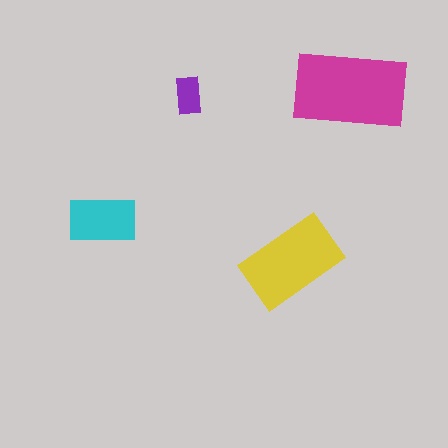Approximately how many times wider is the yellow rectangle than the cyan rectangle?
About 1.5 times wider.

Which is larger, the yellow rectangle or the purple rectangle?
The yellow one.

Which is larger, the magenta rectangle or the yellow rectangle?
The magenta one.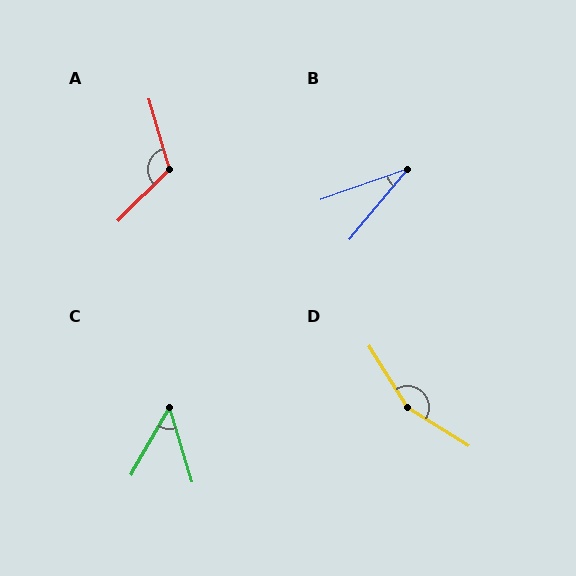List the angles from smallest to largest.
B (30°), C (46°), A (118°), D (154°).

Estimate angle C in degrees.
Approximately 46 degrees.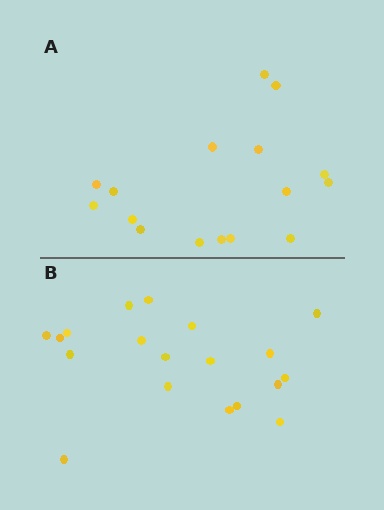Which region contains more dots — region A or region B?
Region B (the bottom region) has more dots.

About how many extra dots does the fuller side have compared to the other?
Region B has just a few more — roughly 2 or 3 more dots than region A.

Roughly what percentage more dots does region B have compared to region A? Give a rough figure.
About 20% more.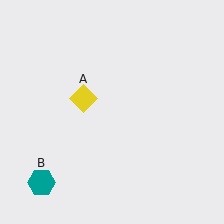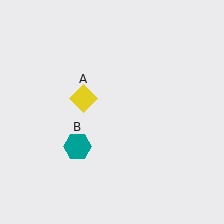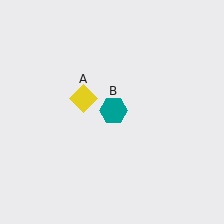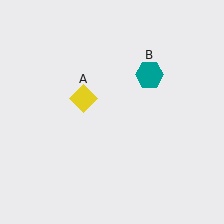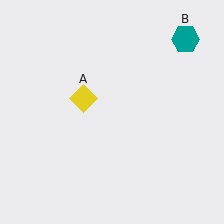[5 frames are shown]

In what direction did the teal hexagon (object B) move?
The teal hexagon (object B) moved up and to the right.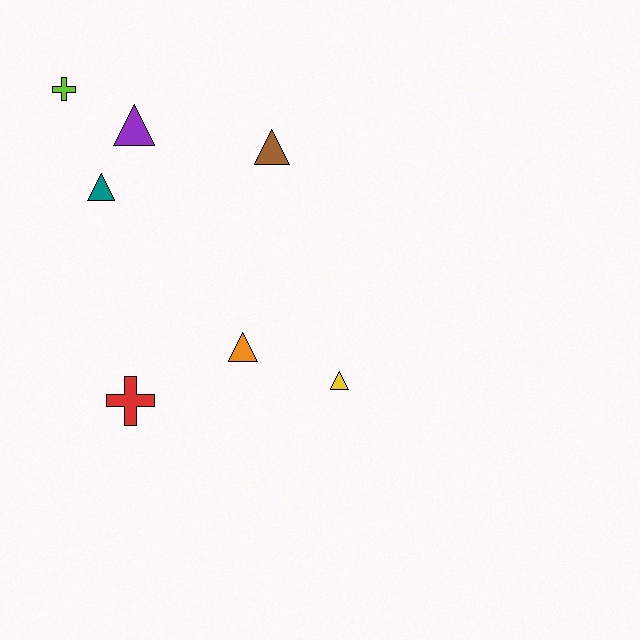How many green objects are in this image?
There are no green objects.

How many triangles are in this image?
There are 5 triangles.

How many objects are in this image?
There are 7 objects.